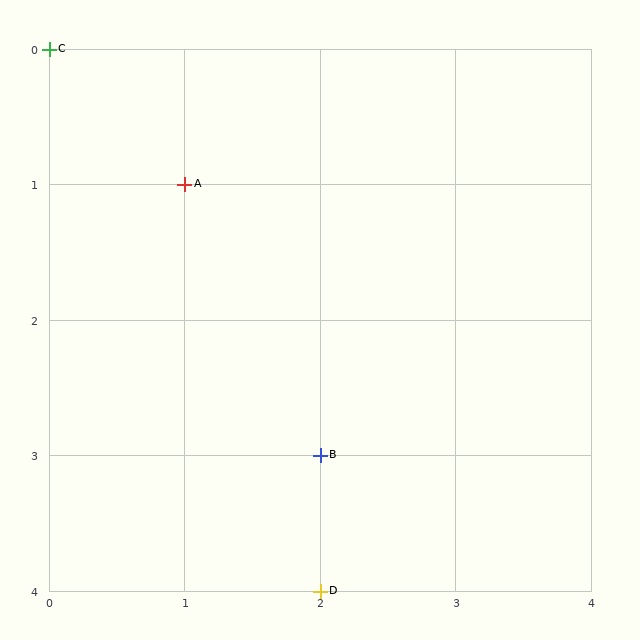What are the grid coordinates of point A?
Point A is at grid coordinates (1, 1).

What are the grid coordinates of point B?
Point B is at grid coordinates (2, 3).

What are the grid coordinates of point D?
Point D is at grid coordinates (2, 4).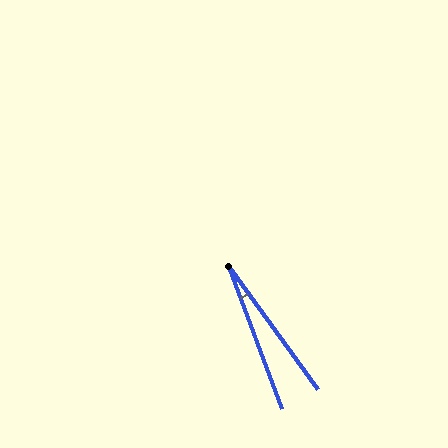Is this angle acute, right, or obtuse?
It is acute.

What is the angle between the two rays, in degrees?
Approximately 16 degrees.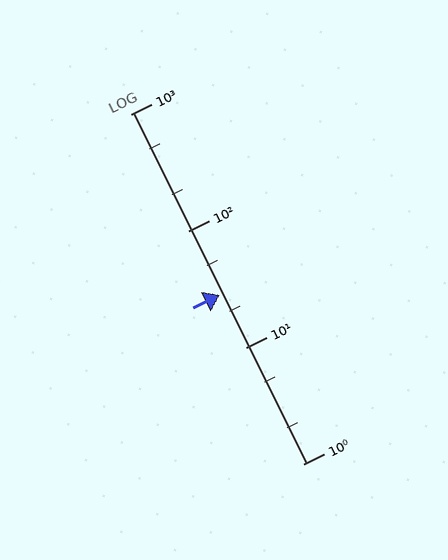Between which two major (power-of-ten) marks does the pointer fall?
The pointer is between 10 and 100.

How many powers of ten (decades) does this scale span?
The scale spans 3 decades, from 1 to 1000.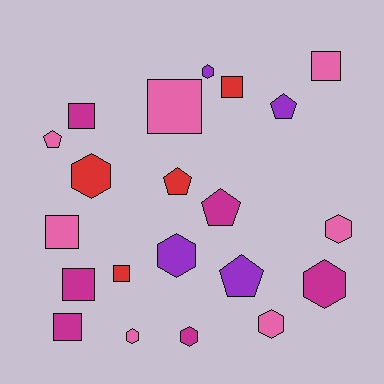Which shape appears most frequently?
Square, with 8 objects.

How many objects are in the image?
There are 21 objects.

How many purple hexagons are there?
There are 2 purple hexagons.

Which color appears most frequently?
Pink, with 7 objects.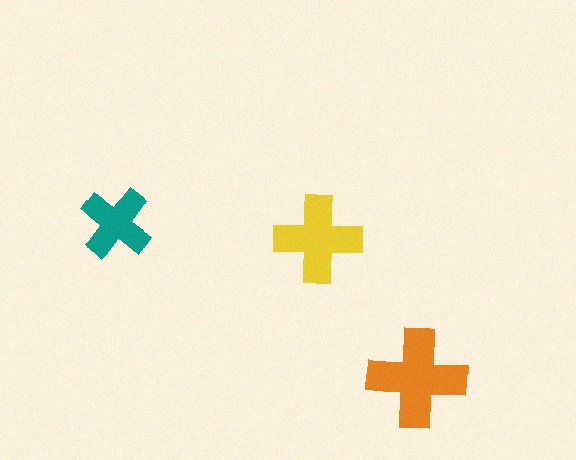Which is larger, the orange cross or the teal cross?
The orange one.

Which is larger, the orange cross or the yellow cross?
The orange one.